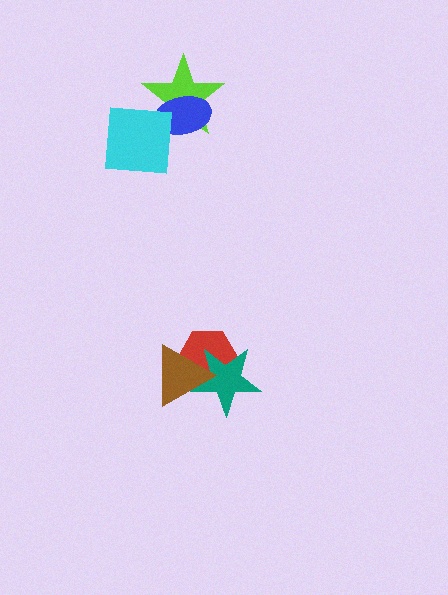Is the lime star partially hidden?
Yes, it is partially covered by another shape.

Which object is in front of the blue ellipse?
The cyan square is in front of the blue ellipse.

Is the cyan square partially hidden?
No, no other shape covers it.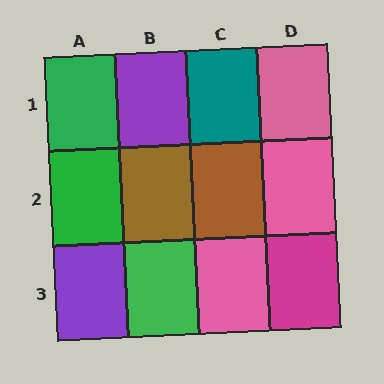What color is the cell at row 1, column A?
Green.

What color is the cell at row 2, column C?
Brown.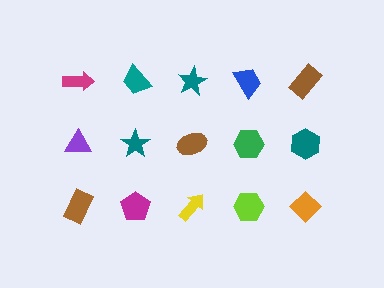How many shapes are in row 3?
5 shapes.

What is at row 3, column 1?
A brown rectangle.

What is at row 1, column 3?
A teal star.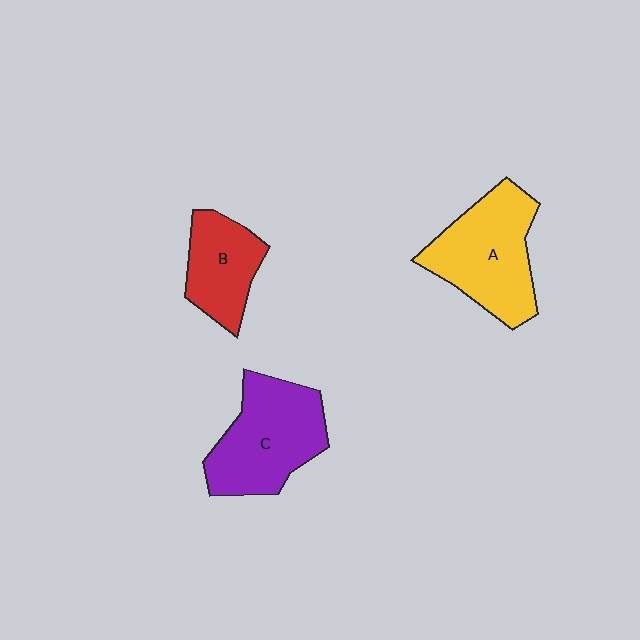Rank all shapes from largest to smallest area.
From largest to smallest: A (yellow), C (purple), B (red).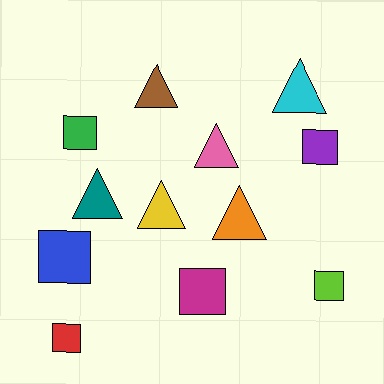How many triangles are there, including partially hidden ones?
There are 6 triangles.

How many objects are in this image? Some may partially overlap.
There are 12 objects.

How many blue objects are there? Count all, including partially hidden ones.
There is 1 blue object.